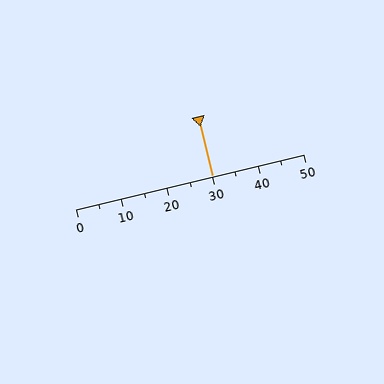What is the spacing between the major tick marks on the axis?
The major ticks are spaced 10 apart.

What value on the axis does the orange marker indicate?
The marker indicates approximately 30.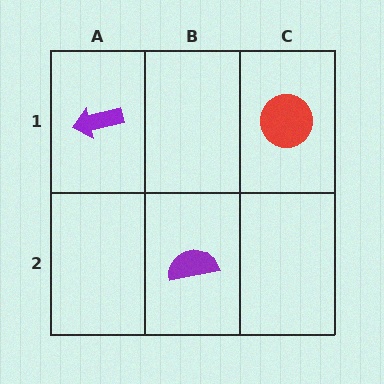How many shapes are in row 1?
2 shapes.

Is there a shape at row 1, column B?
No, that cell is empty.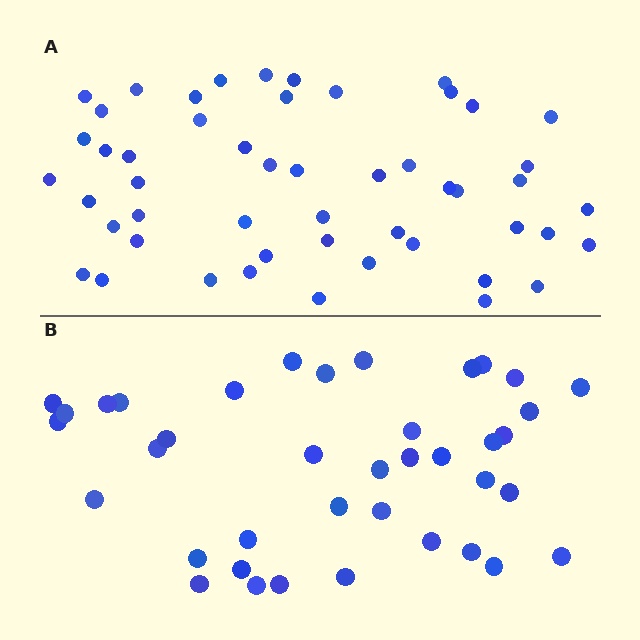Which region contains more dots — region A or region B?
Region A (the top region) has more dots.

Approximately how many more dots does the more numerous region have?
Region A has roughly 12 or so more dots than region B.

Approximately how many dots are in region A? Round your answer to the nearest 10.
About 50 dots. (The exact count is 51, which rounds to 50.)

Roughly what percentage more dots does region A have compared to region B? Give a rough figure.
About 30% more.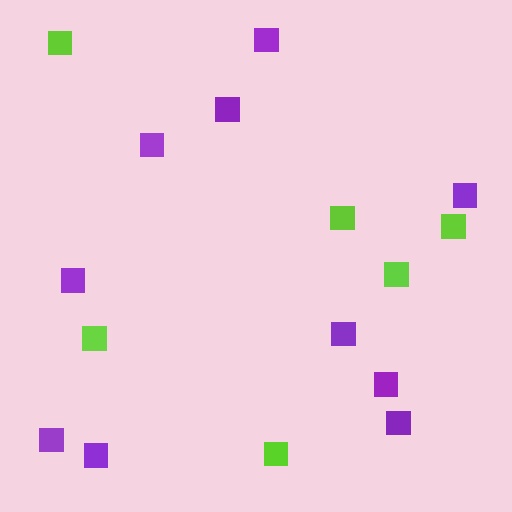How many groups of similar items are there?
There are 2 groups: one group of purple squares (10) and one group of lime squares (6).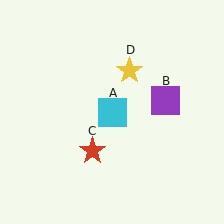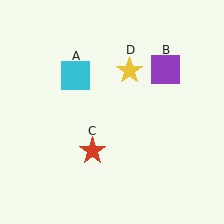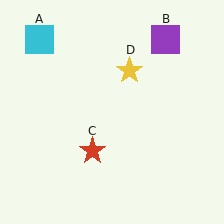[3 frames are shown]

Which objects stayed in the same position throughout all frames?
Red star (object C) and yellow star (object D) remained stationary.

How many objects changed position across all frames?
2 objects changed position: cyan square (object A), purple square (object B).